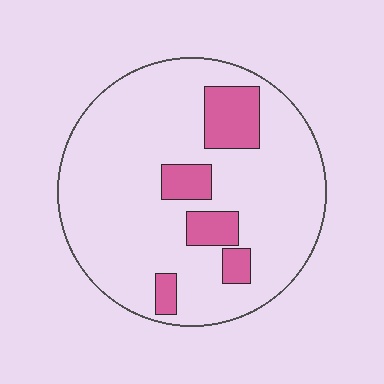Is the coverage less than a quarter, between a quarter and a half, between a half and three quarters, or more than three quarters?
Less than a quarter.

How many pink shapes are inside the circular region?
5.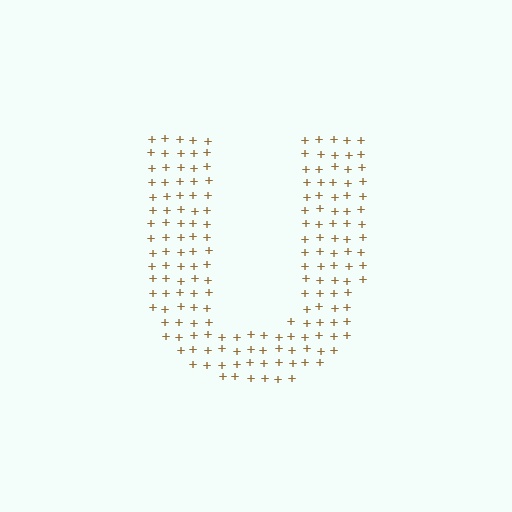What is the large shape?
The large shape is the letter U.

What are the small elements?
The small elements are plus signs.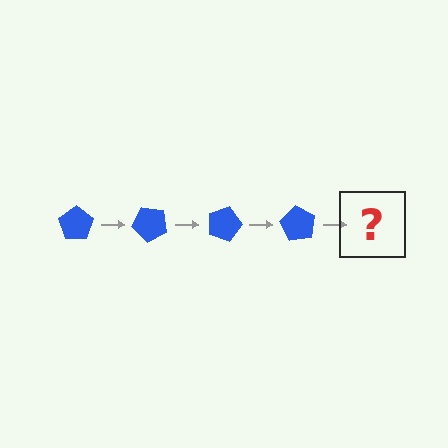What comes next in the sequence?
The next element should be a blue pentagon rotated 180 degrees.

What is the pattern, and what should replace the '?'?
The pattern is that the pentagon rotates 45 degrees each step. The '?' should be a blue pentagon rotated 180 degrees.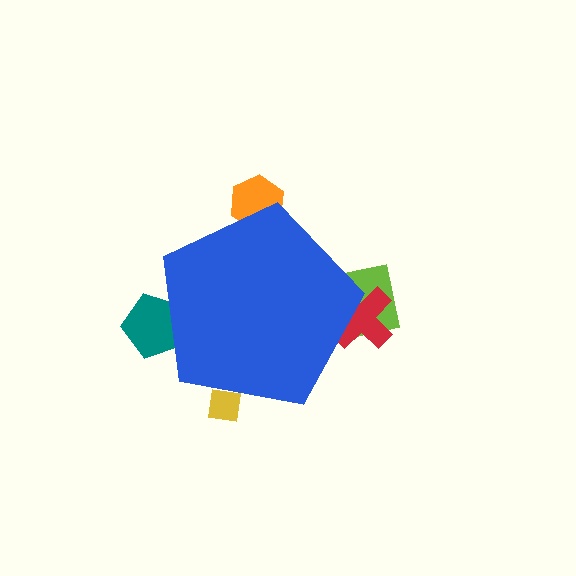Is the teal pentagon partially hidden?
Yes, the teal pentagon is partially hidden behind the blue pentagon.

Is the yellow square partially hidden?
Yes, the yellow square is partially hidden behind the blue pentagon.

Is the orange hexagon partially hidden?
Yes, the orange hexagon is partially hidden behind the blue pentagon.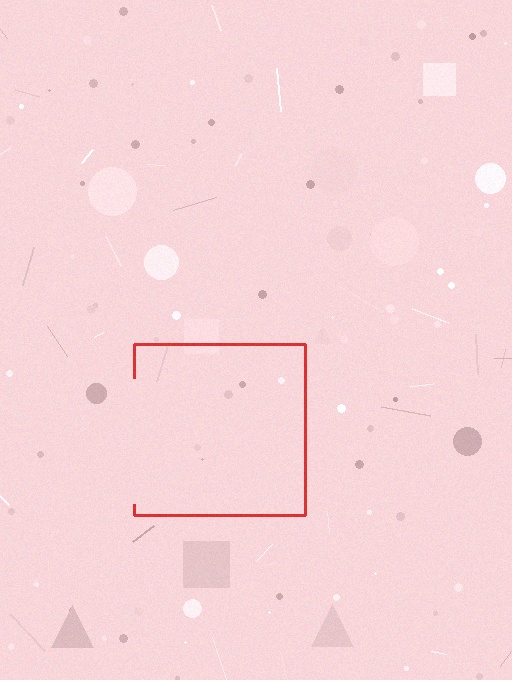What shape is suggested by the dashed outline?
The dashed outline suggests a square.